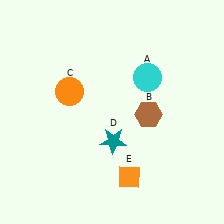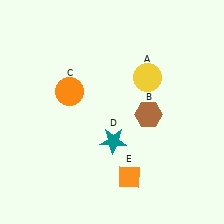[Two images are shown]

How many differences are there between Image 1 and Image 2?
There is 1 difference between the two images.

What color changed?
The circle (A) changed from cyan in Image 1 to yellow in Image 2.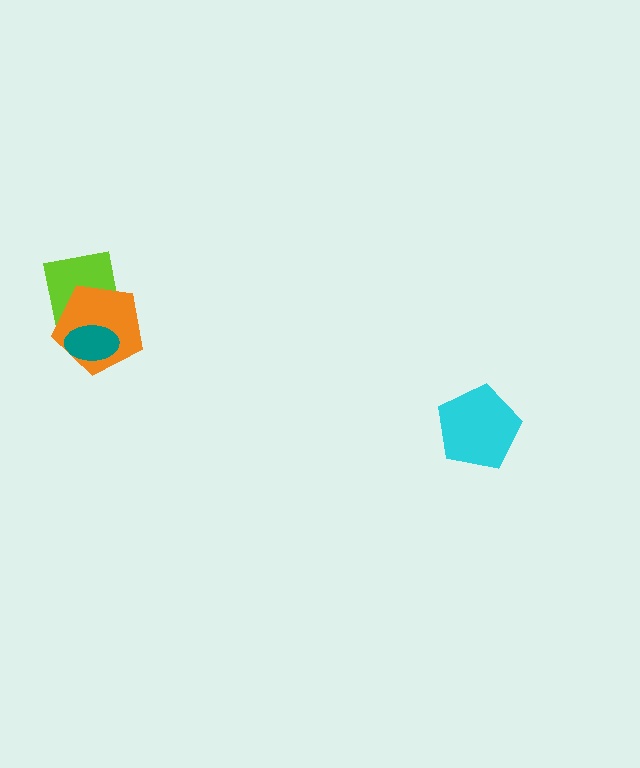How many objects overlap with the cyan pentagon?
0 objects overlap with the cyan pentagon.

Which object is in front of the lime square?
The orange pentagon is in front of the lime square.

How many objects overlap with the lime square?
1 object overlaps with the lime square.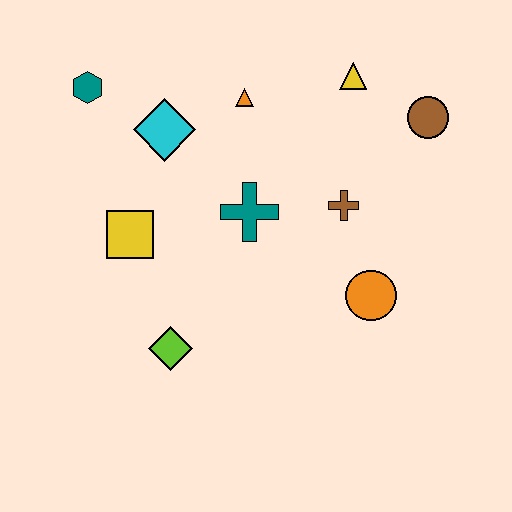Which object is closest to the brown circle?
The yellow triangle is closest to the brown circle.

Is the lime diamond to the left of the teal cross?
Yes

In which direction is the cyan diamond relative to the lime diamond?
The cyan diamond is above the lime diamond.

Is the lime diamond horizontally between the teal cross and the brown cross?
No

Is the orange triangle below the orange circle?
No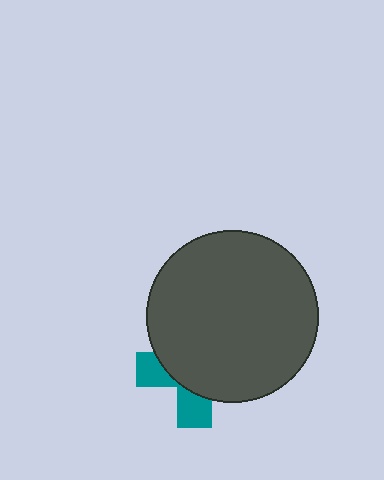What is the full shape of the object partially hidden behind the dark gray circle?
The partially hidden object is a teal cross.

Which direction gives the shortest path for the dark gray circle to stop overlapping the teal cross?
Moving toward the upper-right gives the shortest separation.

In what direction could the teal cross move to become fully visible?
The teal cross could move toward the lower-left. That would shift it out from behind the dark gray circle entirely.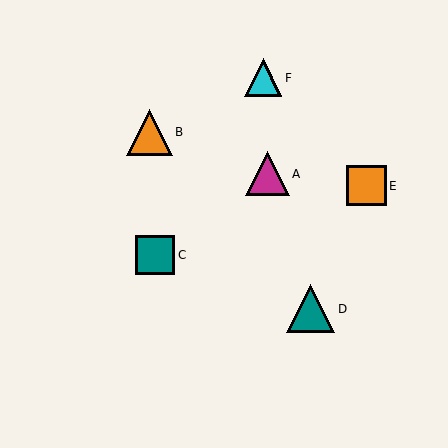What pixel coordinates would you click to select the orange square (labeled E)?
Click at (366, 186) to select the orange square E.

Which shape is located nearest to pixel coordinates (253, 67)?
The cyan triangle (labeled F) at (263, 78) is nearest to that location.